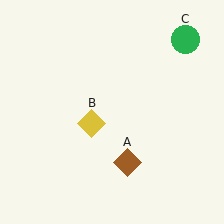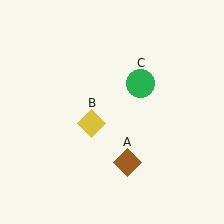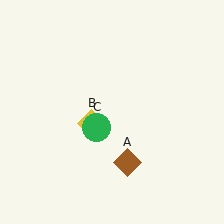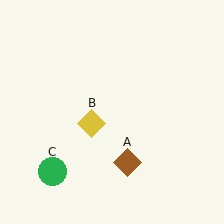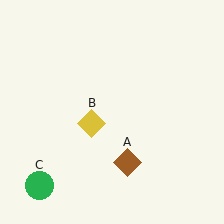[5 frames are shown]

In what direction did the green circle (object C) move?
The green circle (object C) moved down and to the left.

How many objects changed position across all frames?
1 object changed position: green circle (object C).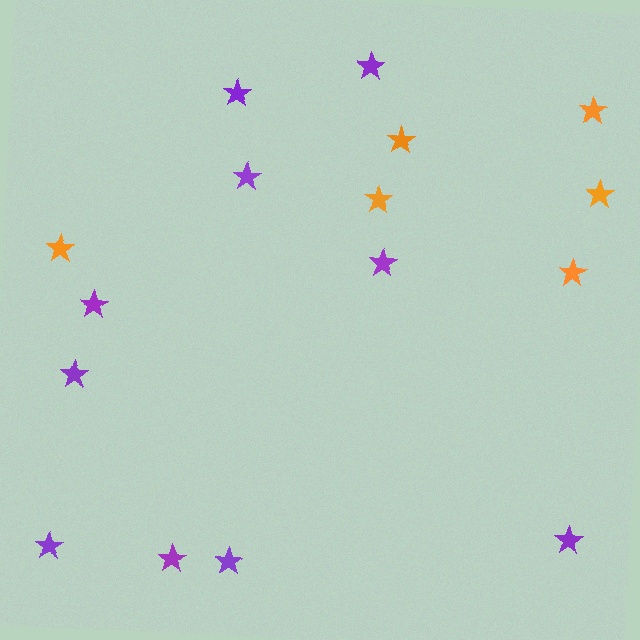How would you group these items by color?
There are 2 groups: one group of purple stars (10) and one group of orange stars (6).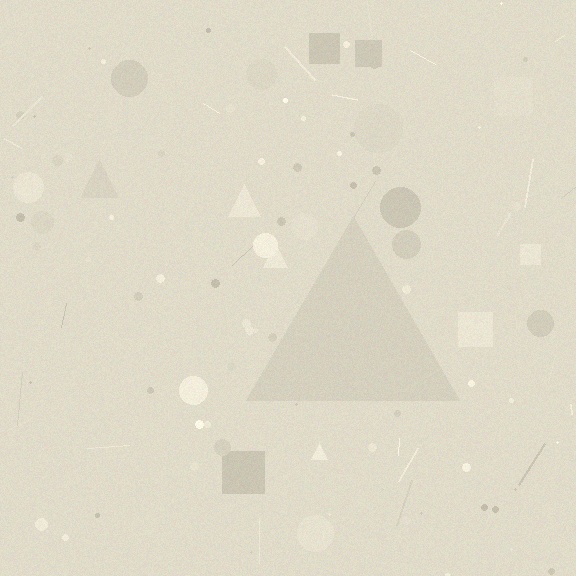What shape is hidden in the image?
A triangle is hidden in the image.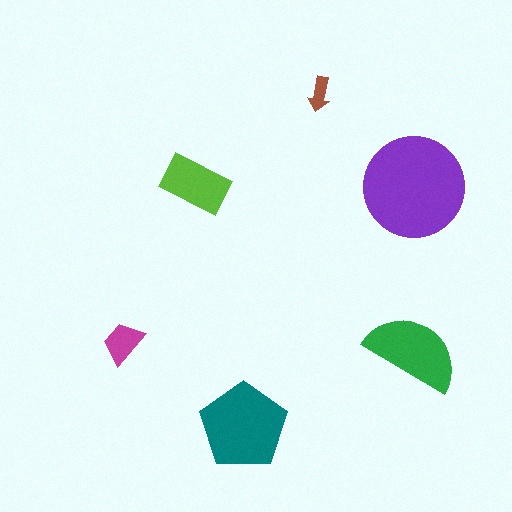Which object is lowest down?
The teal pentagon is bottommost.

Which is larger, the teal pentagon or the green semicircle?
The teal pentagon.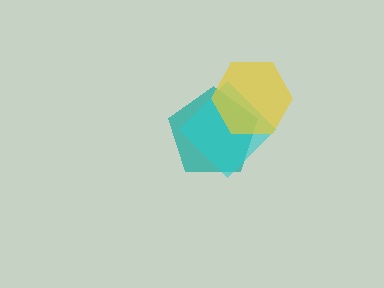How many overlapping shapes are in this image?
There are 3 overlapping shapes in the image.